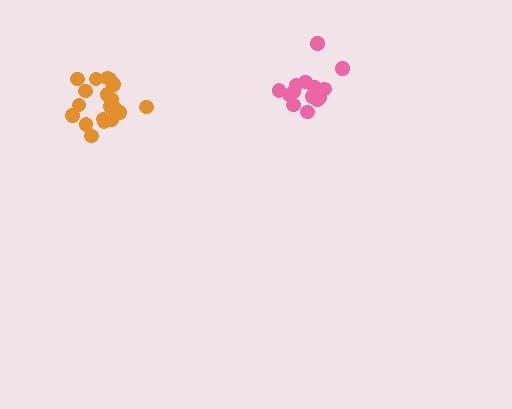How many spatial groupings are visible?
There are 2 spatial groupings.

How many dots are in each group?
Group 1: 20 dots, Group 2: 14 dots (34 total).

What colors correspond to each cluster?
The clusters are colored: orange, pink.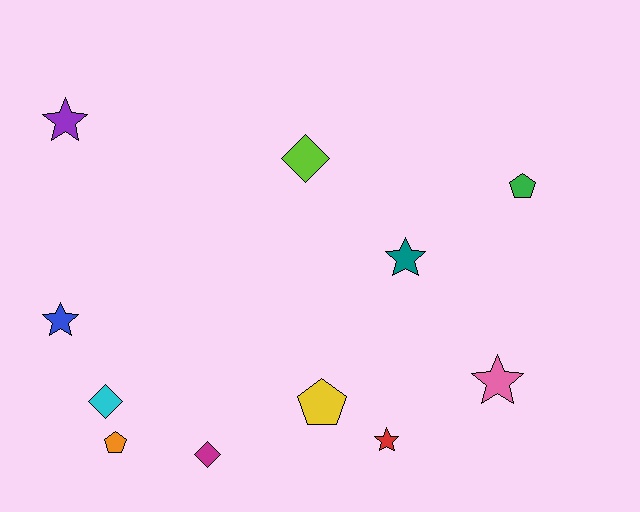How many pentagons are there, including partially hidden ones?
There are 3 pentagons.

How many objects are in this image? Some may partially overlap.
There are 11 objects.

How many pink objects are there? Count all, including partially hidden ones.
There is 1 pink object.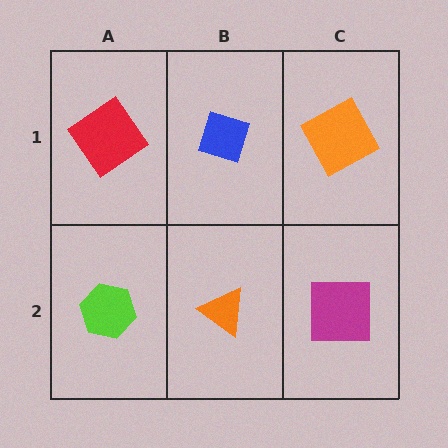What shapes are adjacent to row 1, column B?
An orange triangle (row 2, column B), a red diamond (row 1, column A), an orange square (row 1, column C).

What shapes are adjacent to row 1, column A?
A lime hexagon (row 2, column A), a blue diamond (row 1, column B).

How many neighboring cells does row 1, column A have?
2.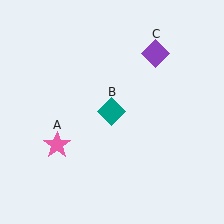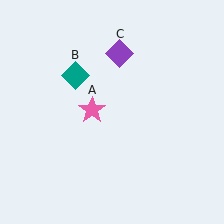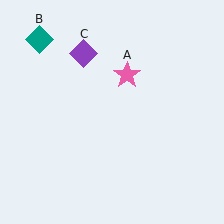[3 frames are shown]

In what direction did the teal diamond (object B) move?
The teal diamond (object B) moved up and to the left.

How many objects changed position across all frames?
3 objects changed position: pink star (object A), teal diamond (object B), purple diamond (object C).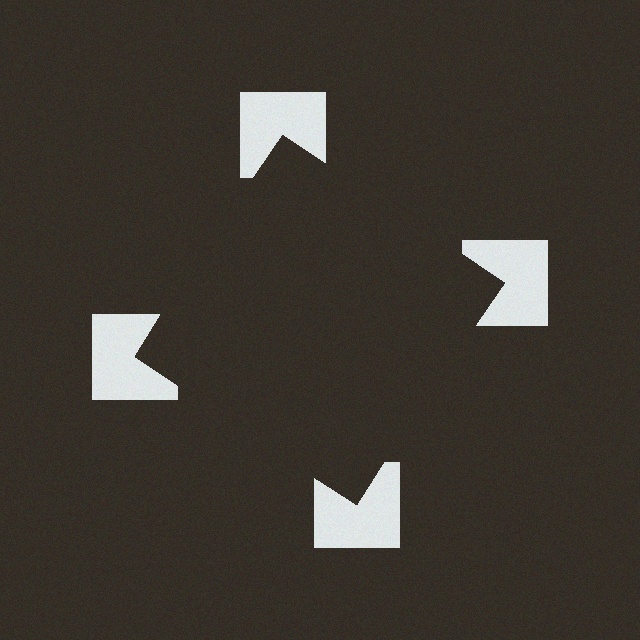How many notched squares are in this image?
There are 4 — one at each vertex of the illusory square.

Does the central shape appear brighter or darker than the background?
It typically appears slightly darker than the background, even though no actual brightness change is drawn.